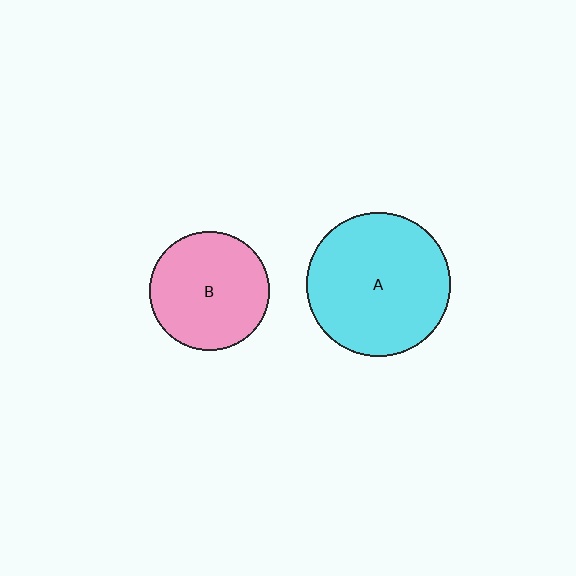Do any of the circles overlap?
No, none of the circles overlap.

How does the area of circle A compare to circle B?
Approximately 1.5 times.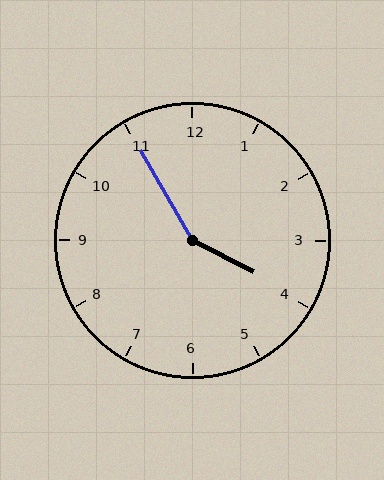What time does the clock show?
3:55.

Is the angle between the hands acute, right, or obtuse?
It is obtuse.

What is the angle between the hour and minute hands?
Approximately 148 degrees.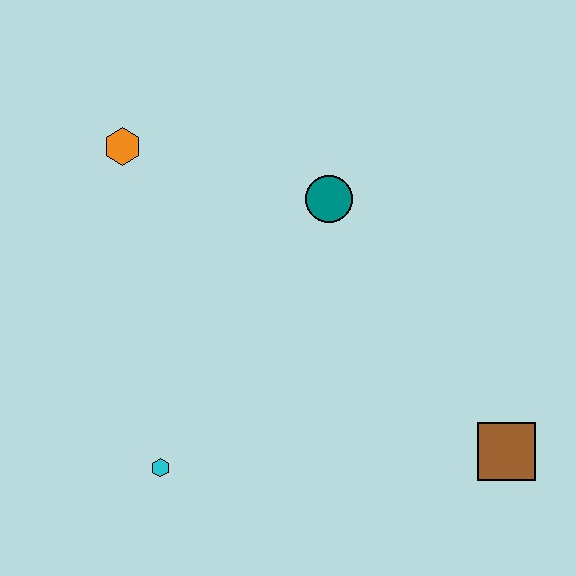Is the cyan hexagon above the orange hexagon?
No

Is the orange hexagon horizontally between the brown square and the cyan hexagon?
No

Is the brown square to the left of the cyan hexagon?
No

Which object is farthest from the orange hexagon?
The brown square is farthest from the orange hexagon.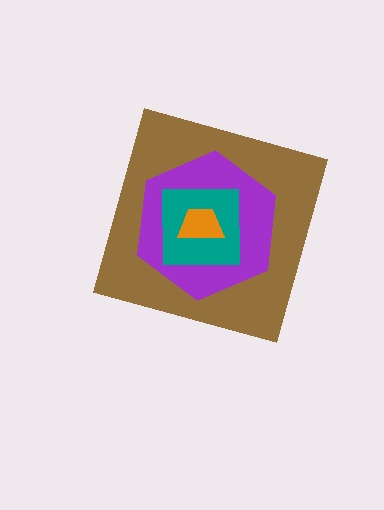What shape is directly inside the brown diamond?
The purple hexagon.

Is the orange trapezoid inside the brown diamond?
Yes.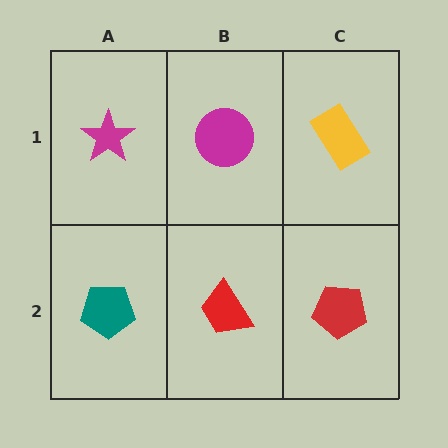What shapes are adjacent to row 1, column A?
A teal pentagon (row 2, column A), a magenta circle (row 1, column B).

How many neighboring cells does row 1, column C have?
2.